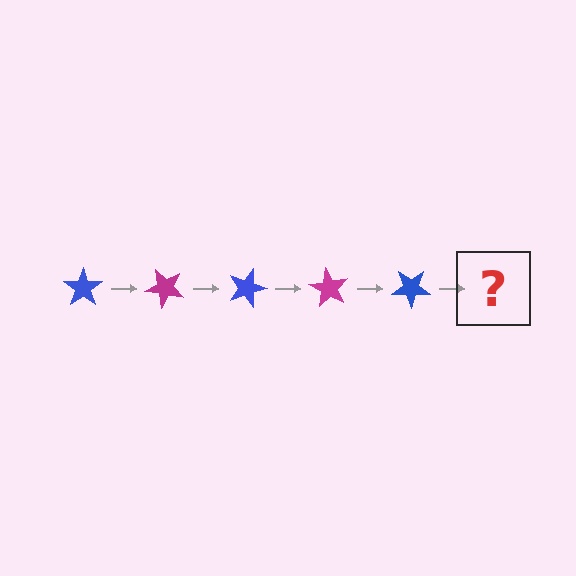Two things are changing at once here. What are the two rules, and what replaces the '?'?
The two rules are that it rotates 45 degrees each step and the color cycles through blue and magenta. The '?' should be a magenta star, rotated 225 degrees from the start.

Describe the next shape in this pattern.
It should be a magenta star, rotated 225 degrees from the start.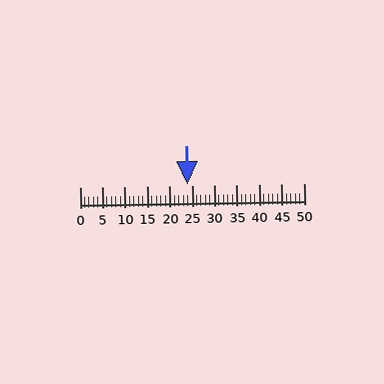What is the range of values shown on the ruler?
The ruler shows values from 0 to 50.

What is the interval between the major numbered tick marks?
The major tick marks are spaced 5 units apart.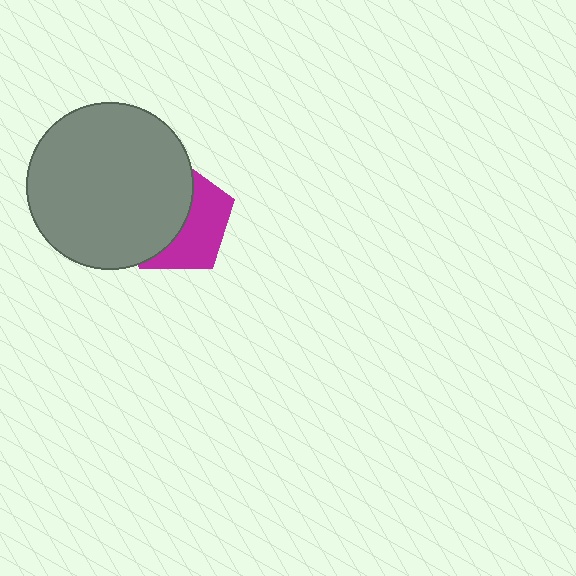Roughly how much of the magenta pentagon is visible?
A small part of it is visible (roughly 45%).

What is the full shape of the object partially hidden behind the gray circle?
The partially hidden object is a magenta pentagon.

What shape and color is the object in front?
The object in front is a gray circle.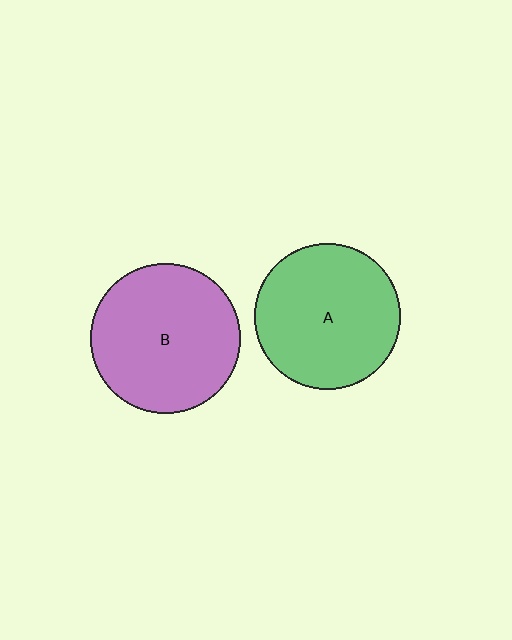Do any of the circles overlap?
No, none of the circles overlap.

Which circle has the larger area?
Circle B (purple).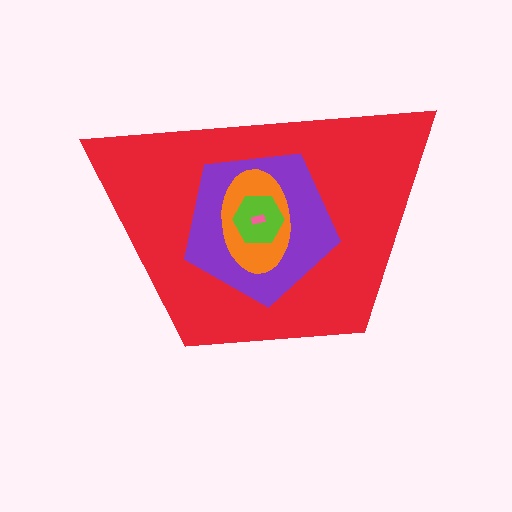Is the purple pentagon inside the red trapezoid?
Yes.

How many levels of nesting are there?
5.